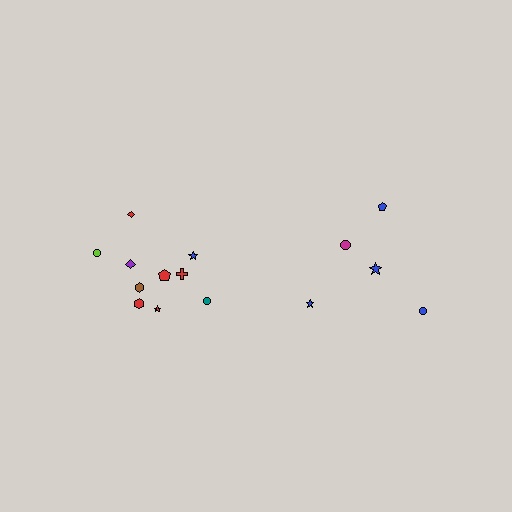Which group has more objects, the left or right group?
The left group.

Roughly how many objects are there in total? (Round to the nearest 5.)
Roughly 15 objects in total.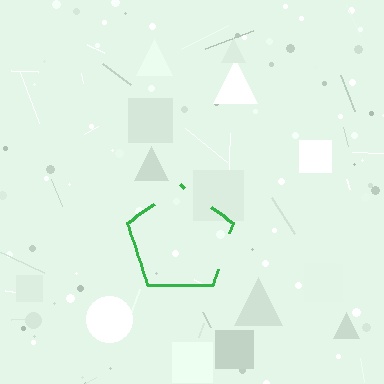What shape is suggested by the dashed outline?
The dashed outline suggests a pentagon.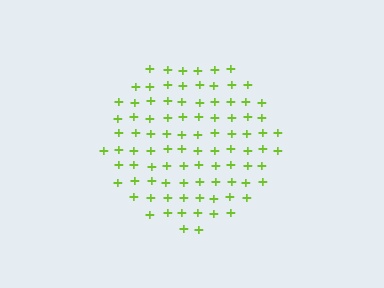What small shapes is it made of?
It is made of small plus signs.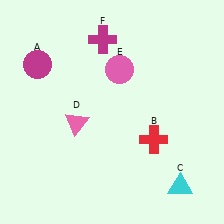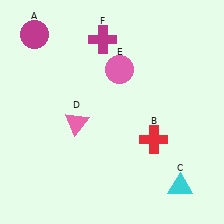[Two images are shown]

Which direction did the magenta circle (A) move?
The magenta circle (A) moved up.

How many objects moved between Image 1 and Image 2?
1 object moved between the two images.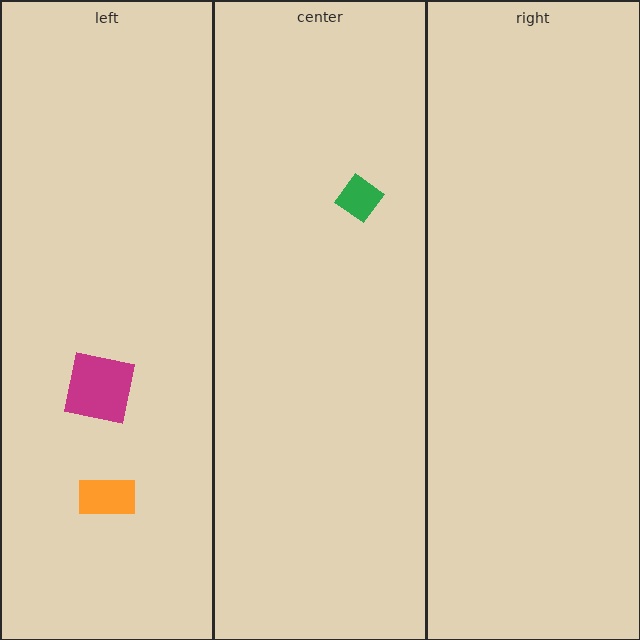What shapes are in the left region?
The magenta square, the orange rectangle.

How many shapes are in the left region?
2.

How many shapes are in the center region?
1.